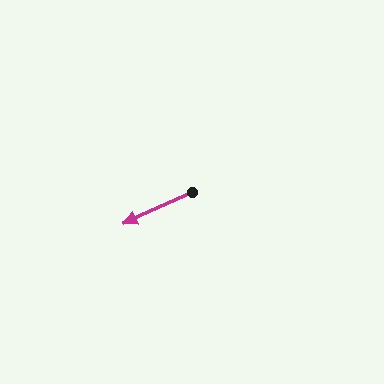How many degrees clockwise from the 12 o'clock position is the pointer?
Approximately 245 degrees.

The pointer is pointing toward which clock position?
Roughly 8 o'clock.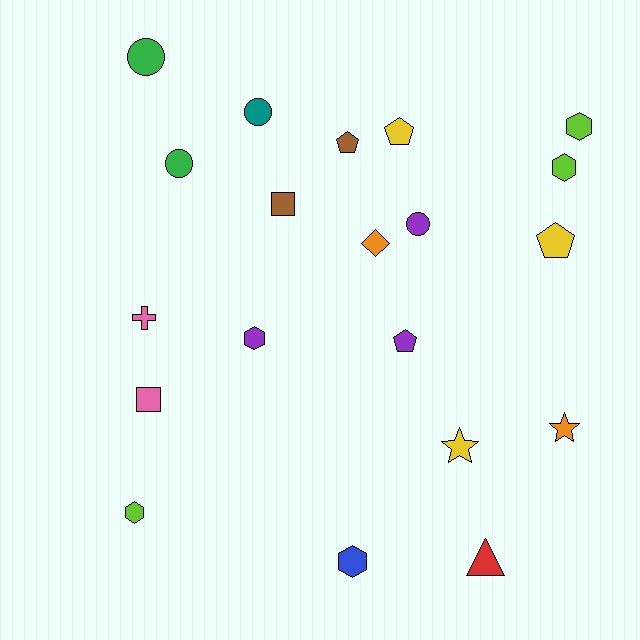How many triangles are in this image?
There is 1 triangle.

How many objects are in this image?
There are 20 objects.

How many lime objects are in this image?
There are 3 lime objects.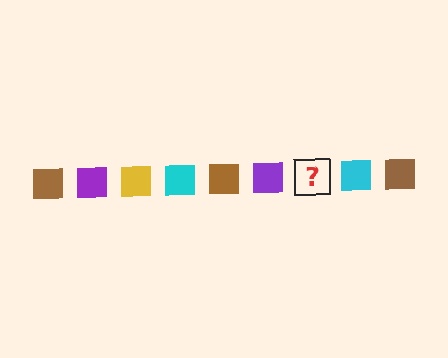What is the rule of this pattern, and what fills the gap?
The rule is that the pattern cycles through brown, purple, yellow, cyan squares. The gap should be filled with a yellow square.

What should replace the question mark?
The question mark should be replaced with a yellow square.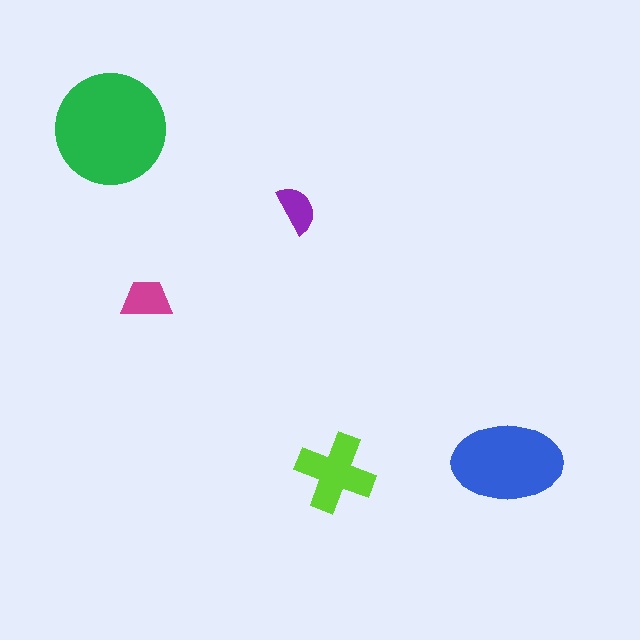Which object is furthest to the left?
The green circle is leftmost.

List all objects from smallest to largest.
The purple semicircle, the magenta trapezoid, the lime cross, the blue ellipse, the green circle.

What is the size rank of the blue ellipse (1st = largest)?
2nd.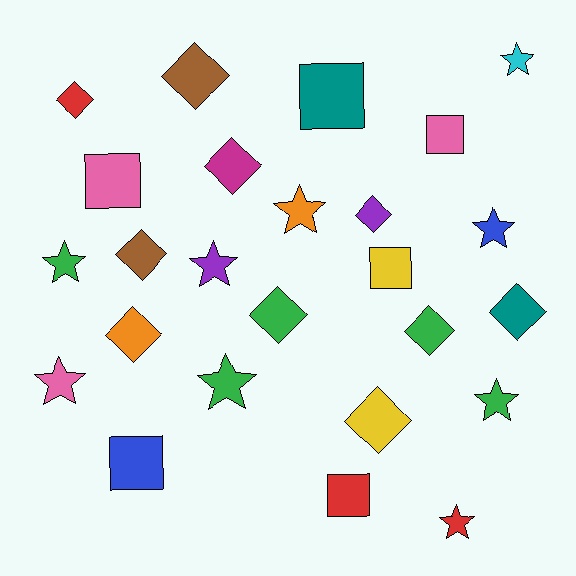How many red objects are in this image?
There are 3 red objects.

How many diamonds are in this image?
There are 10 diamonds.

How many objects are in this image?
There are 25 objects.